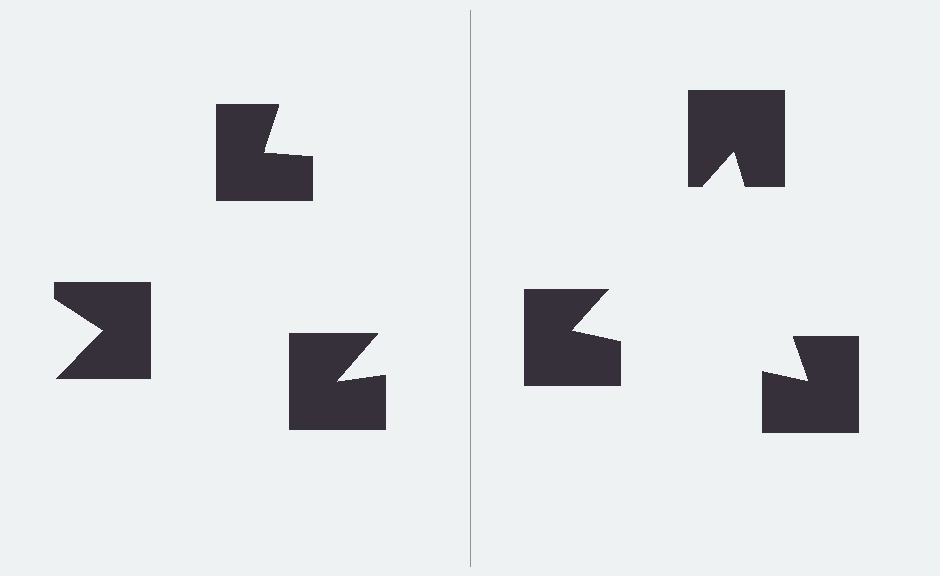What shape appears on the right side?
An illusory triangle.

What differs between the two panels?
The notched squares are positioned identically on both sides; only the wedge orientations differ. On the right they align to a triangle; on the left they are misaligned.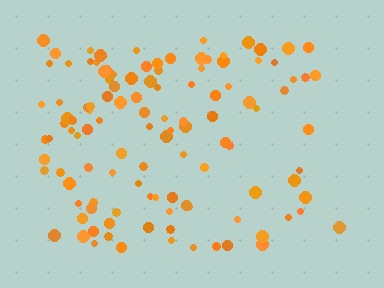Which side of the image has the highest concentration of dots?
The left.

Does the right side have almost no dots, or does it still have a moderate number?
Still a moderate number, just noticeably fewer than the left.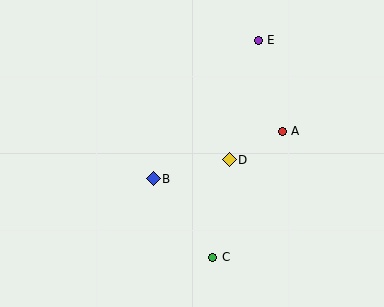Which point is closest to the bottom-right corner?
Point C is closest to the bottom-right corner.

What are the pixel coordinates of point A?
Point A is at (282, 131).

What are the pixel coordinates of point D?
Point D is at (229, 160).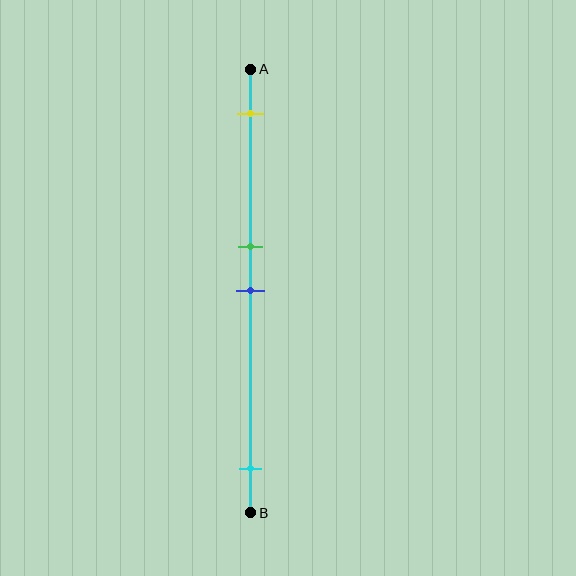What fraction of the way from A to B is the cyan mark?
The cyan mark is approximately 90% (0.9) of the way from A to B.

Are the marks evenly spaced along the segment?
No, the marks are not evenly spaced.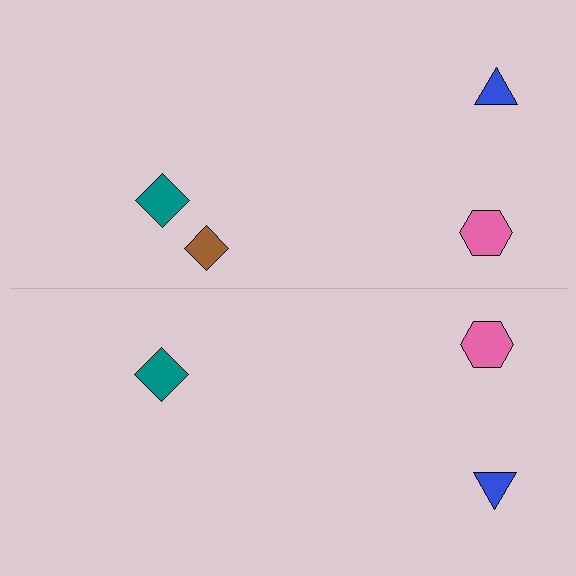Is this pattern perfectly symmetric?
No, the pattern is not perfectly symmetric. A brown diamond is missing from the bottom side.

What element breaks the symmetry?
A brown diamond is missing from the bottom side.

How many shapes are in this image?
There are 7 shapes in this image.